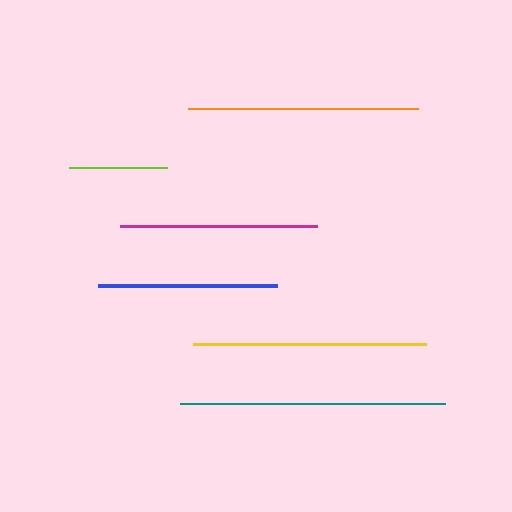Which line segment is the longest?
The teal line is the longest at approximately 265 pixels.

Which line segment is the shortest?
The lime line is the shortest at approximately 98 pixels.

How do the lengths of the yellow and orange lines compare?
The yellow and orange lines are approximately the same length.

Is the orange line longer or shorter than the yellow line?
The yellow line is longer than the orange line.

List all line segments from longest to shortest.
From longest to shortest: teal, yellow, orange, magenta, blue, lime.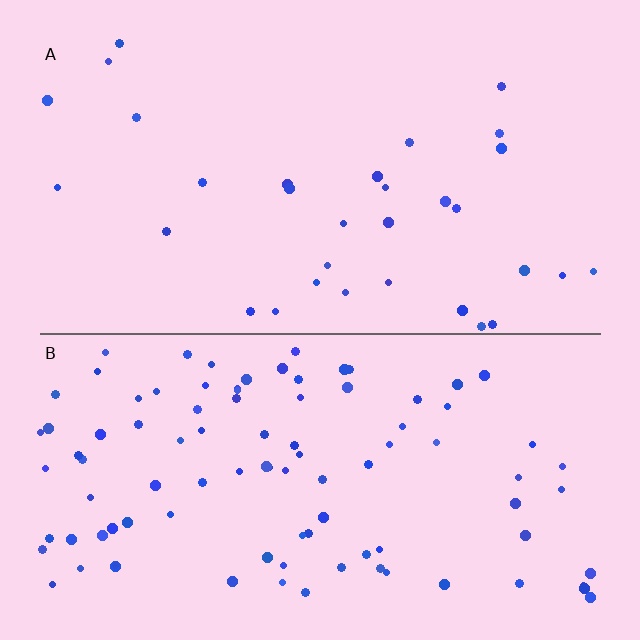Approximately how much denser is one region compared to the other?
Approximately 3.0× — region B over region A.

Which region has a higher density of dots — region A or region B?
B (the bottom).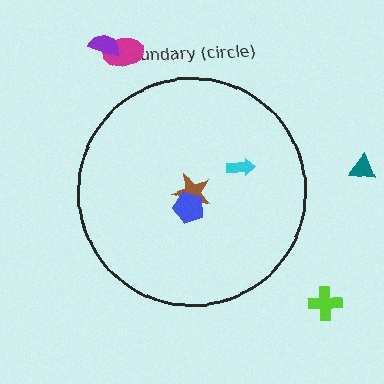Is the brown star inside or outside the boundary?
Inside.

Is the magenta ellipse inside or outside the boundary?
Outside.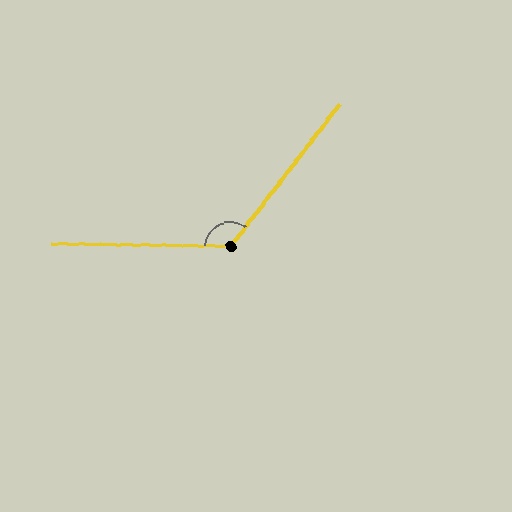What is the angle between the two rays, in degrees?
Approximately 127 degrees.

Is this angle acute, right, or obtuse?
It is obtuse.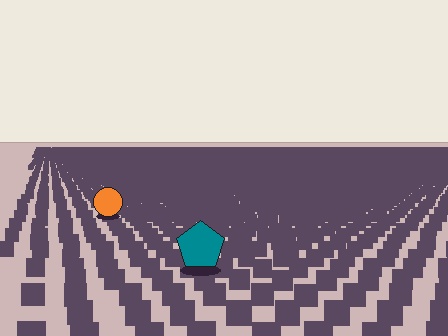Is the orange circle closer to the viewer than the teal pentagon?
No. The teal pentagon is closer — you can tell from the texture gradient: the ground texture is coarser near it.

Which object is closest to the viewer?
The teal pentagon is closest. The texture marks near it are larger and more spread out.